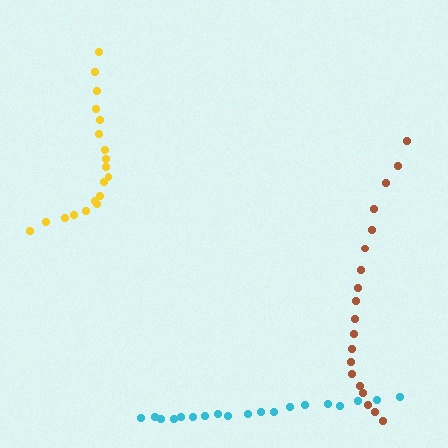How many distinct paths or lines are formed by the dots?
There are 3 distinct paths.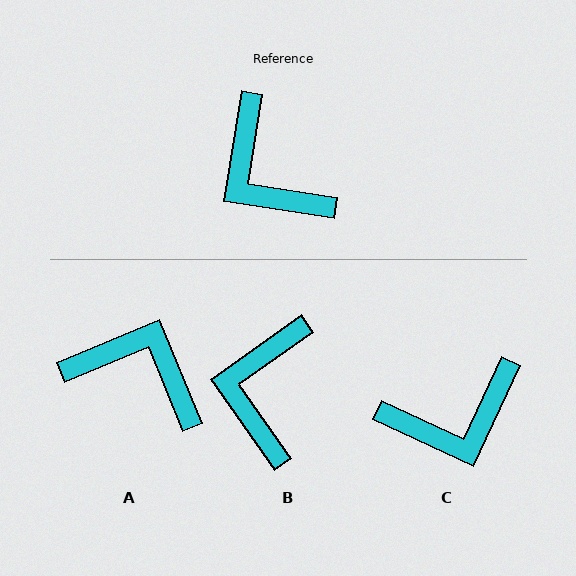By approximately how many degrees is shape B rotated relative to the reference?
Approximately 46 degrees clockwise.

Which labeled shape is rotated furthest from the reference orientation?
A, about 148 degrees away.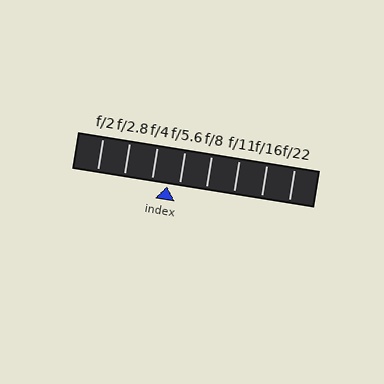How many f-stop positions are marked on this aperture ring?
There are 8 f-stop positions marked.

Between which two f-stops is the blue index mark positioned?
The index mark is between f/4 and f/5.6.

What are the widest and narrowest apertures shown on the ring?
The widest aperture shown is f/2 and the narrowest is f/22.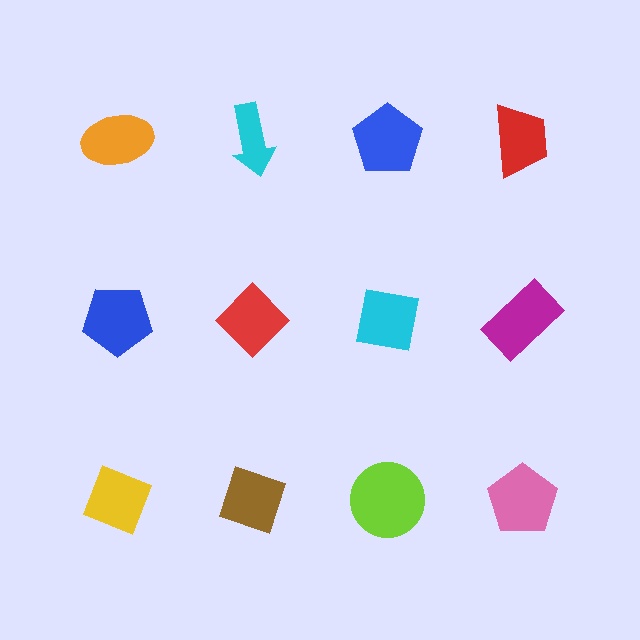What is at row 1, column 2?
A cyan arrow.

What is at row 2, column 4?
A magenta rectangle.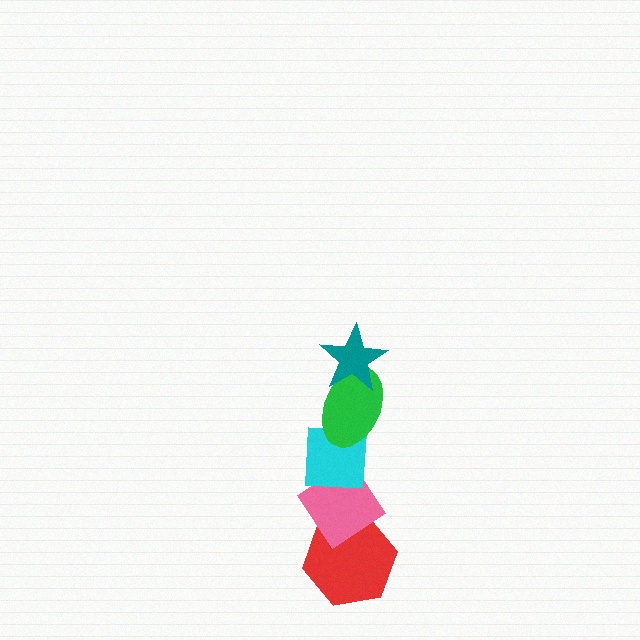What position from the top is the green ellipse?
The green ellipse is 2nd from the top.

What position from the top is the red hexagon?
The red hexagon is 5th from the top.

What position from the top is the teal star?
The teal star is 1st from the top.